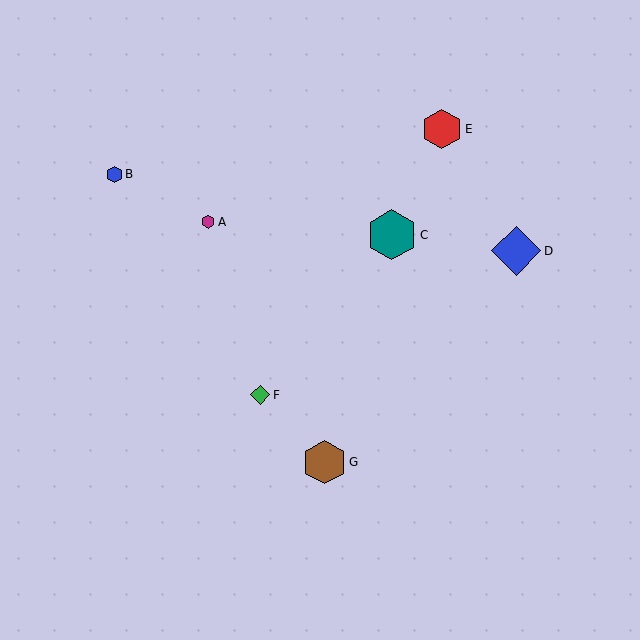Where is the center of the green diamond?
The center of the green diamond is at (260, 395).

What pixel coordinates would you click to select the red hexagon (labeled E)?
Click at (442, 129) to select the red hexagon E.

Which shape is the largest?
The teal hexagon (labeled C) is the largest.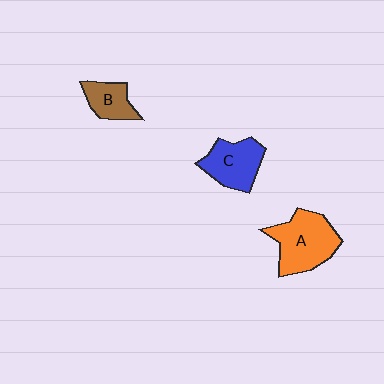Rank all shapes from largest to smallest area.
From largest to smallest: A (orange), C (blue), B (brown).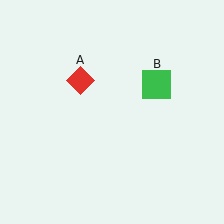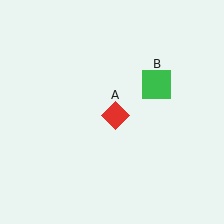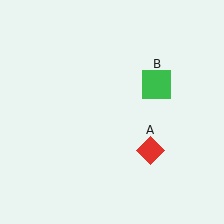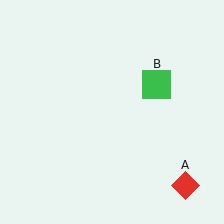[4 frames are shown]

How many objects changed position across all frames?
1 object changed position: red diamond (object A).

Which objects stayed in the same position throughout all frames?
Green square (object B) remained stationary.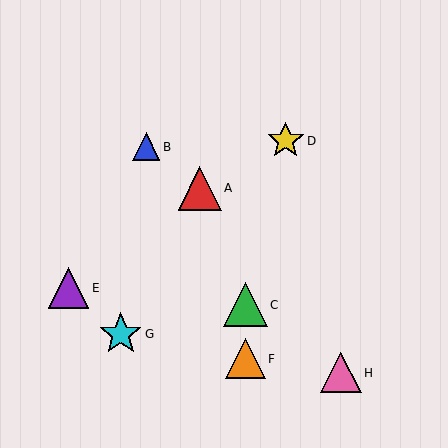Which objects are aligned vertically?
Objects C, F are aligned vertically.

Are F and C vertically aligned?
Yes, both are at x≈245.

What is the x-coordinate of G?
Object G is at x≈121.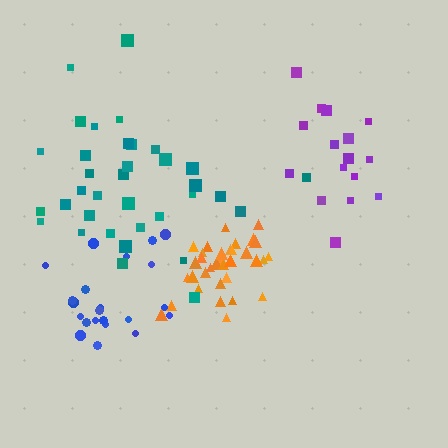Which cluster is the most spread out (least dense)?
Teal.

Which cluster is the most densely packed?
Orange.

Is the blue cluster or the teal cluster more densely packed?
Blue.